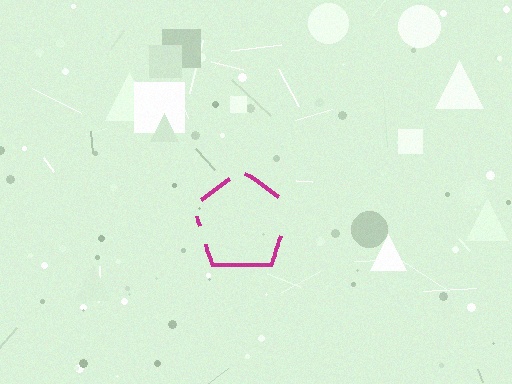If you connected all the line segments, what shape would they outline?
They would outline a pentagon.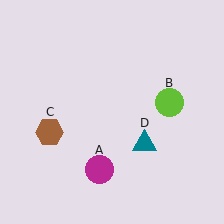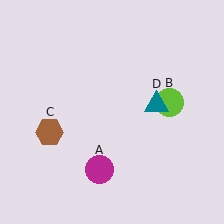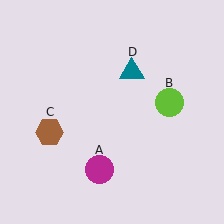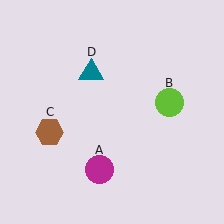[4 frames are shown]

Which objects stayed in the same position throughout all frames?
Magenta circle (object A) and lime circle (object B) and brown hexagon (object C) remained stationary.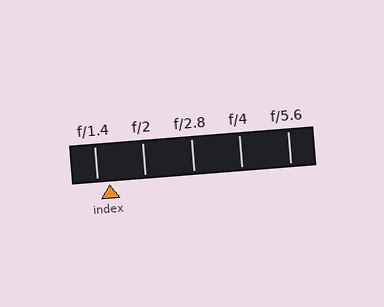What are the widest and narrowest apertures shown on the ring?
The widest aperture shown is f/1.4 and the narrowest is f/5.6.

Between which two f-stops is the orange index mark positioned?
The index mark is between f/1.4 and f/2.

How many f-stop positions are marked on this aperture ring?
There are 5 f-stop positions marked.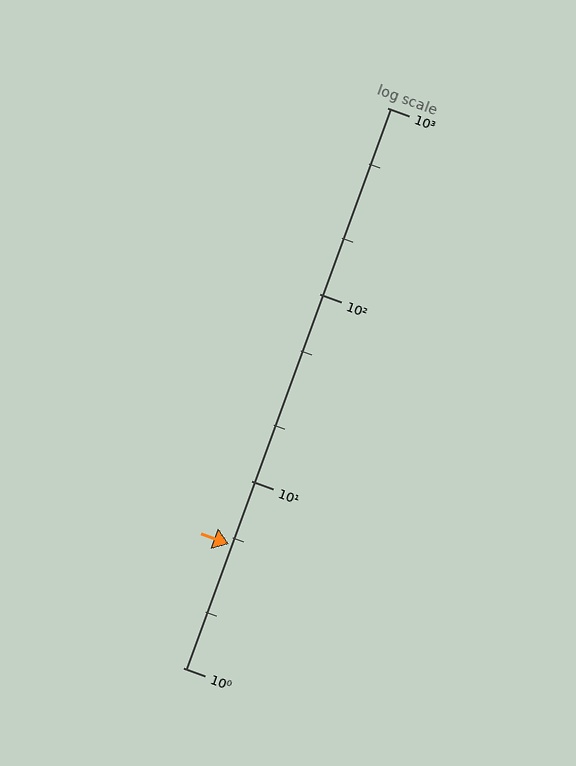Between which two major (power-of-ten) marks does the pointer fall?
The pointer is between 1 and 10.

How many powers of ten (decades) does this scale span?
The scale spans 3 decades, from 1 to 1000.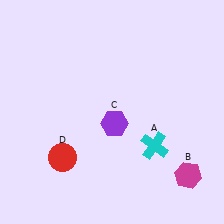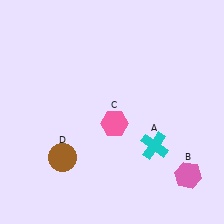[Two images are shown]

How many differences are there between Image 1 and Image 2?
There are 3 differences between the two images.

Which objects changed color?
B changed from magenta to pink. C changed from purple to pink. D changed from red to brown.